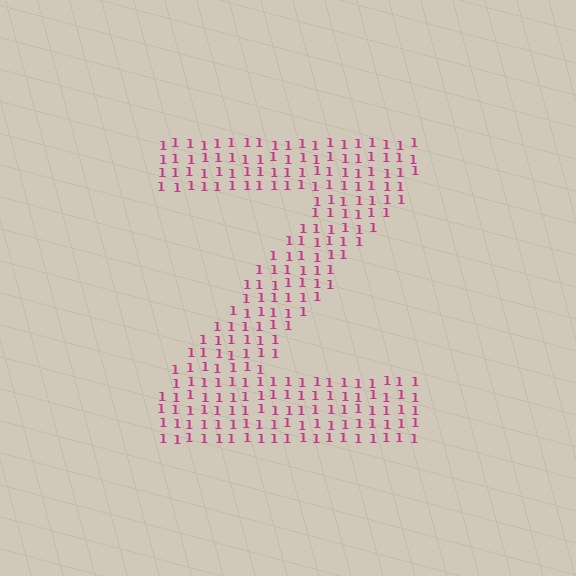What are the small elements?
The small elements are digit 1's.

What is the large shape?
The large shape is the letter Z.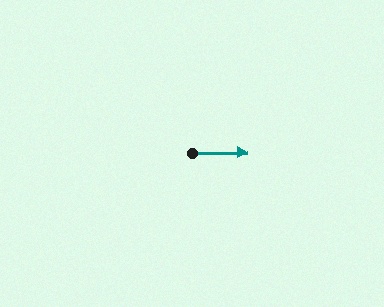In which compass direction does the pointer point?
East.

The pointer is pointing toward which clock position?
Roughly 3 o'clock.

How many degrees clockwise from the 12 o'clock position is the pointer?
Approximately 88 degrees.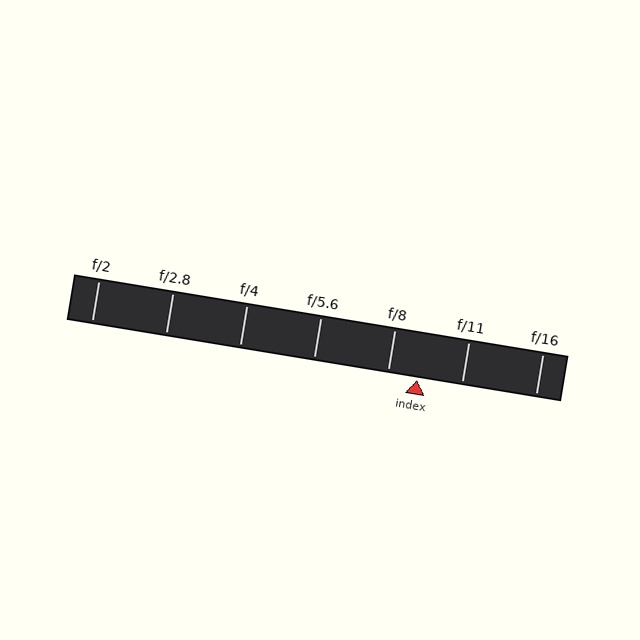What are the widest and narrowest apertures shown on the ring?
The widest aperture shown is f/2 and the narrowest is f/16.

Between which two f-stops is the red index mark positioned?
The index mark is between f/8 and f/11.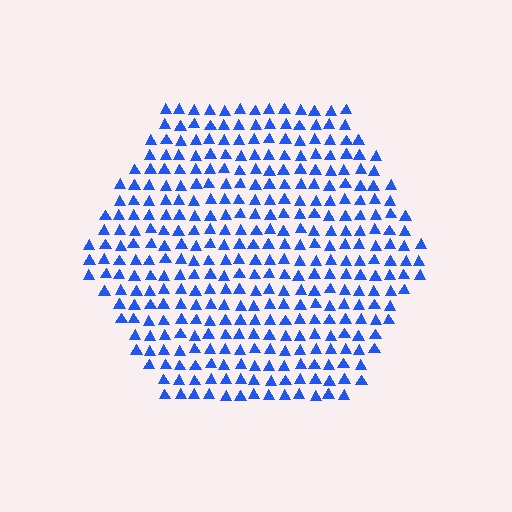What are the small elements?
The small elements are triangles.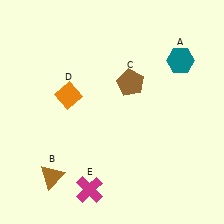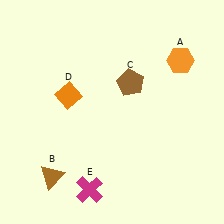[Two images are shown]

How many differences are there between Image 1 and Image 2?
There is 1 difference between the two images.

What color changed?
The hexagon (A) changed from teal in Image 1 to orange in Image 2.